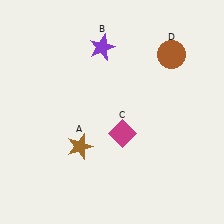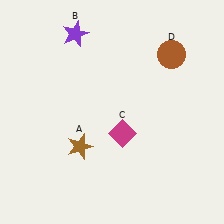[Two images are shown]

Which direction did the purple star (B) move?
The purple star (B) moved left.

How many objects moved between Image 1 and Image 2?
1 object moved between the two images.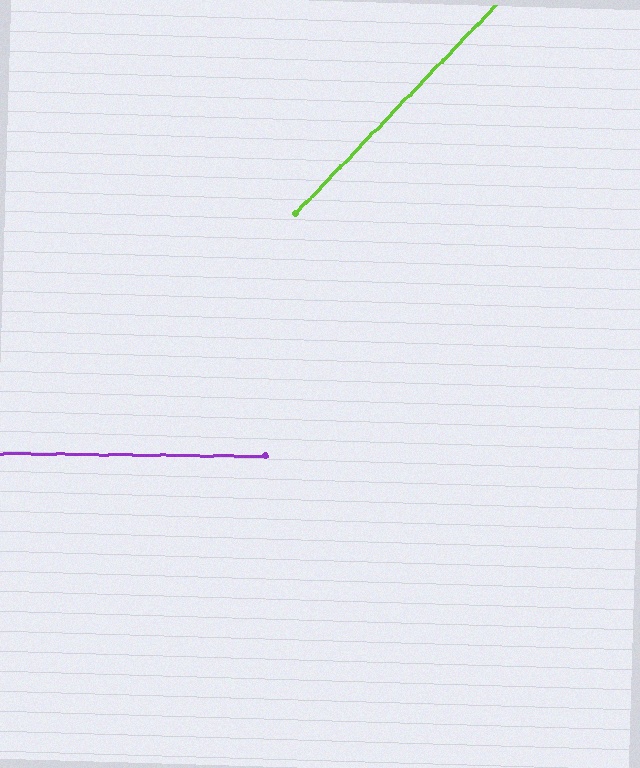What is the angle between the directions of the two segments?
Approximately 47 degrees.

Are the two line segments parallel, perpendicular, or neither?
Neither parallel nor perpendicular — they differ by about 47°.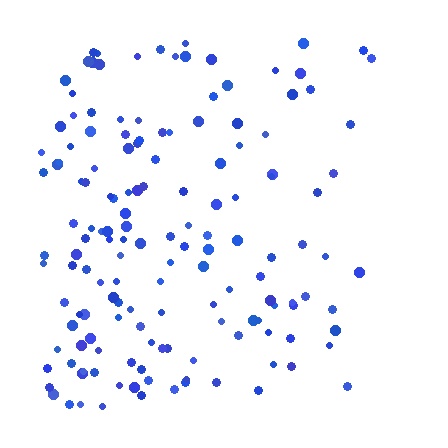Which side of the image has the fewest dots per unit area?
The right.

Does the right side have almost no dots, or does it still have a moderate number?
Still a moderate number, just noticeably fewer than the left.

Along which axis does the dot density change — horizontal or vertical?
Horizontal.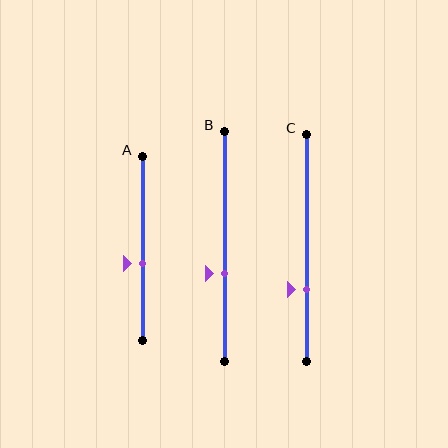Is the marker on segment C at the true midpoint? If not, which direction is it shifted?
No, the marker on segment C is shifted downward by about 18% of the segment length.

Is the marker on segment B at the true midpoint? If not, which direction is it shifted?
No, the marker on segment B is shifted downward by about 12% of the segment length.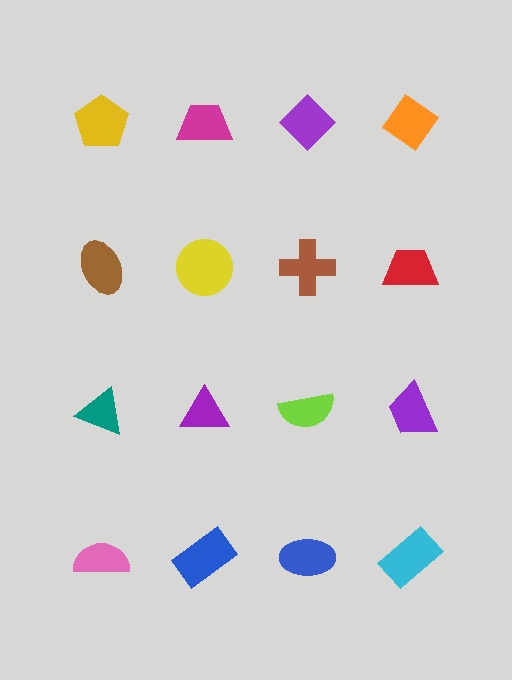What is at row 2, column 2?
A yellow circle.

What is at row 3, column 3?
A lime semicircle.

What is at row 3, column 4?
A purple trapezoid.